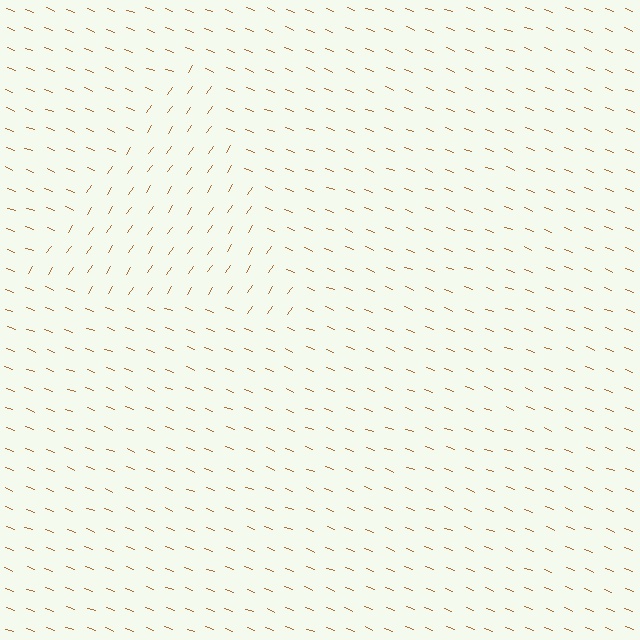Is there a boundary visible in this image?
Yes, there is a texture boundary formed by a change in line orientation.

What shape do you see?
I see a triangle.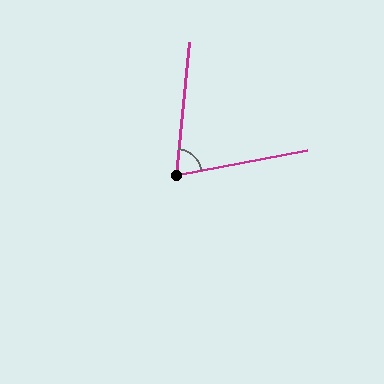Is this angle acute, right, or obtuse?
It is acute.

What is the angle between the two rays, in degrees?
Approximately 73 degrees.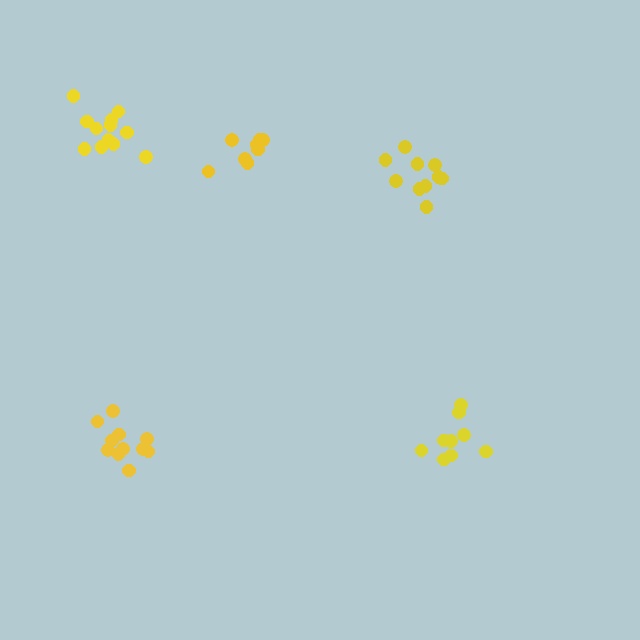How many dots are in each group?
Group 1: 12 dots, Group 2: 8 dots, Group 3: 9 dots, Group 4: 10 dots, Group 5: 11 dots (50 total).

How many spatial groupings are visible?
There are 5 spatial groupings.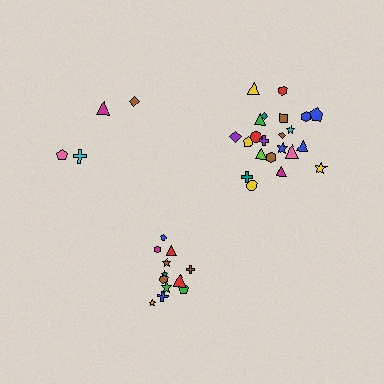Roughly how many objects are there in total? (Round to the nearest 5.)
Roughly 40 objects in total.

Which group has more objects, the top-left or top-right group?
The top-right group.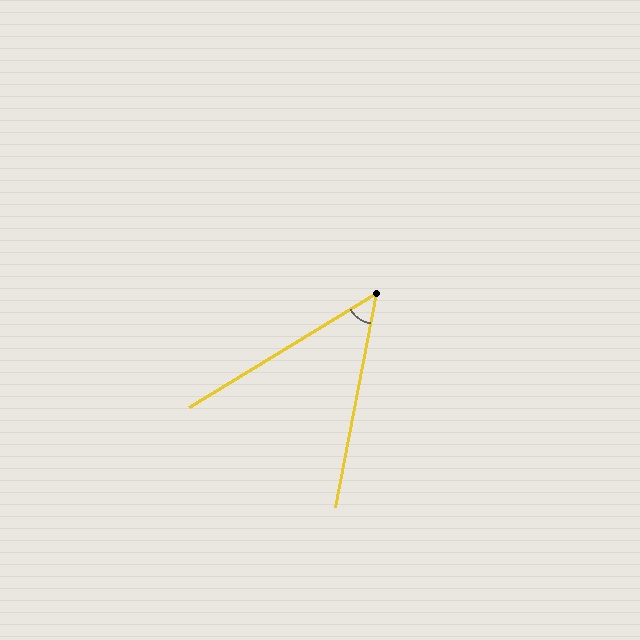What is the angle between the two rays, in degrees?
Approximately 48 degrees.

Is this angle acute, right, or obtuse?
It is acute.